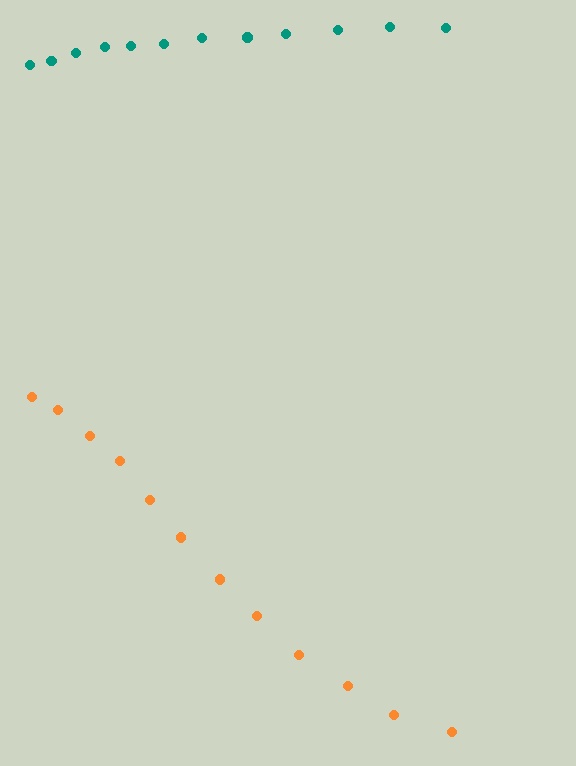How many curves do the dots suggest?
There are 2 distinct paths.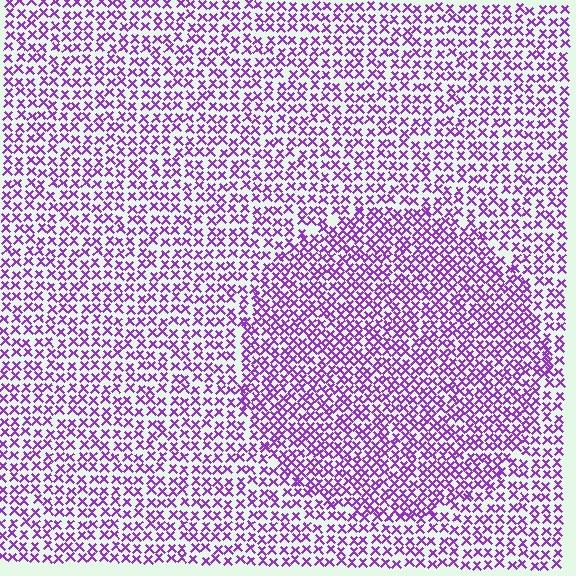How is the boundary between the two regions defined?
The boundary is defined by a change in element density (approximately 1.5x ratio). All elements are the same color, size, and shape.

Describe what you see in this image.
The image contains small purple elements arranged at two different densities. A circle-shaped region is visible where the elements are more densely packed than the surrounding area.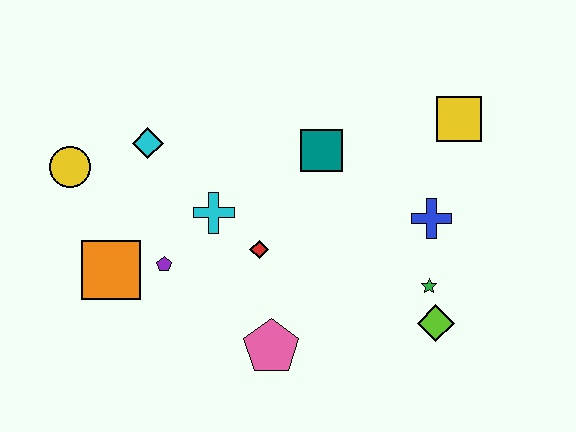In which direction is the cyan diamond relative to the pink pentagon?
The cyan diamond is above the pink pentagon.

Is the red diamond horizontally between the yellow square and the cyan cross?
Yes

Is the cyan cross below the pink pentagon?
No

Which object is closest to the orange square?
The purple pentagon is closest to the orange square.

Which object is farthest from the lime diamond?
The yellow circle is farthest from the lime diamond.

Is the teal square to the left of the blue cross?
Yes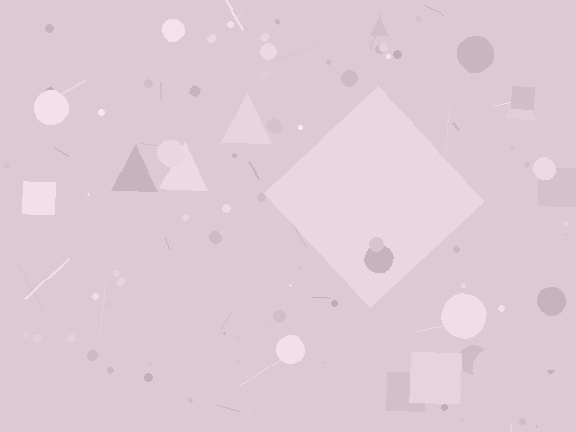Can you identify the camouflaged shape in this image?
The camouflaged shape is a diamond.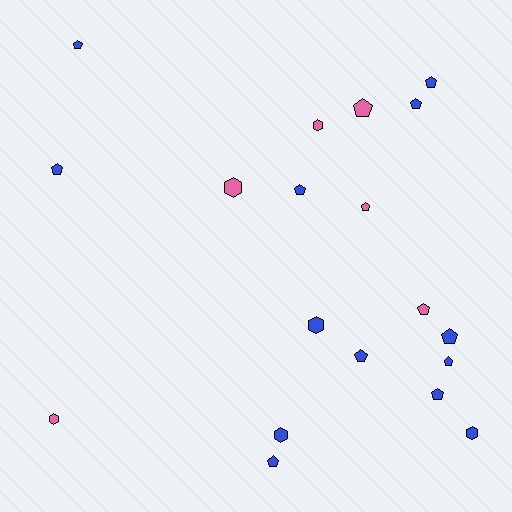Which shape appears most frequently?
Pentagon, with 13 objects.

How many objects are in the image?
There are 19 objects.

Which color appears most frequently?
Blue, with 13 objects.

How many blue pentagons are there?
There are 10 blue pentagons.